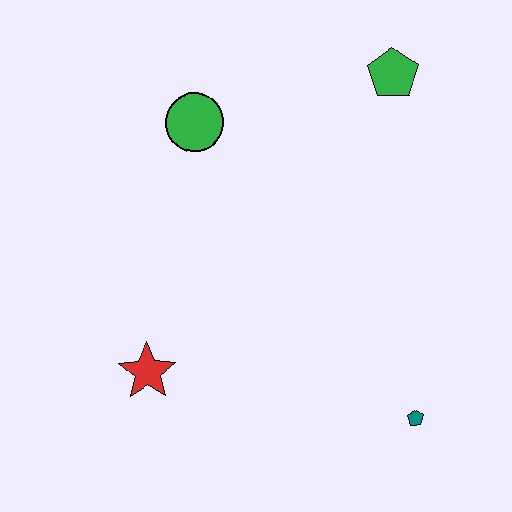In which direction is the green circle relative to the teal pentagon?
The green circle is above the teal pentagon.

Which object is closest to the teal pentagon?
The red star is closest to the teal pentagon.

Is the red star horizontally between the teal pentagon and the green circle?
No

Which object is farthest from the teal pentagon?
The green circle is farthest from the teal pentagon.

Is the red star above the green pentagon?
No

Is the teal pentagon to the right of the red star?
Yes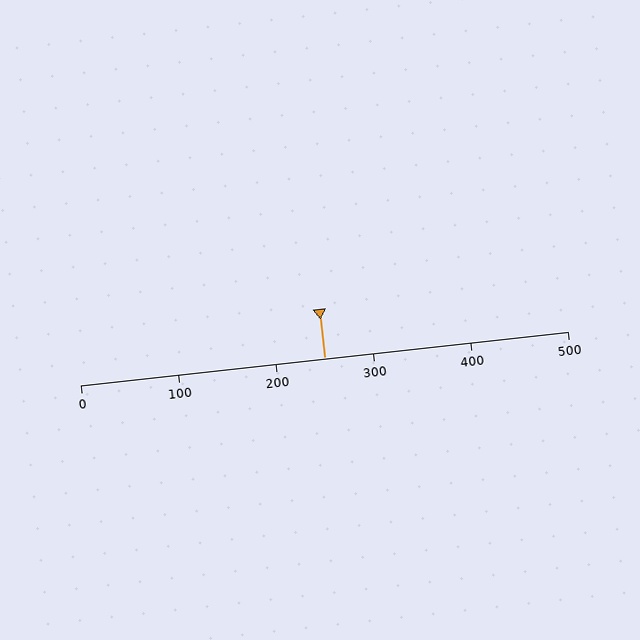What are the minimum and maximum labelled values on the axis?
The axis runs from 0 to 500.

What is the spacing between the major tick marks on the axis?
The major ticks are spaced 100 apart.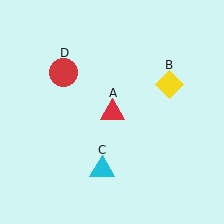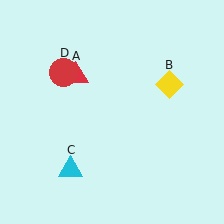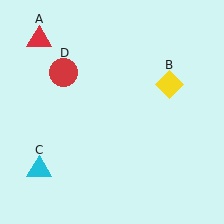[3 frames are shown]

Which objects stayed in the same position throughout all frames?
Yellow diamond (object B) and red circle (object D) remained stationary.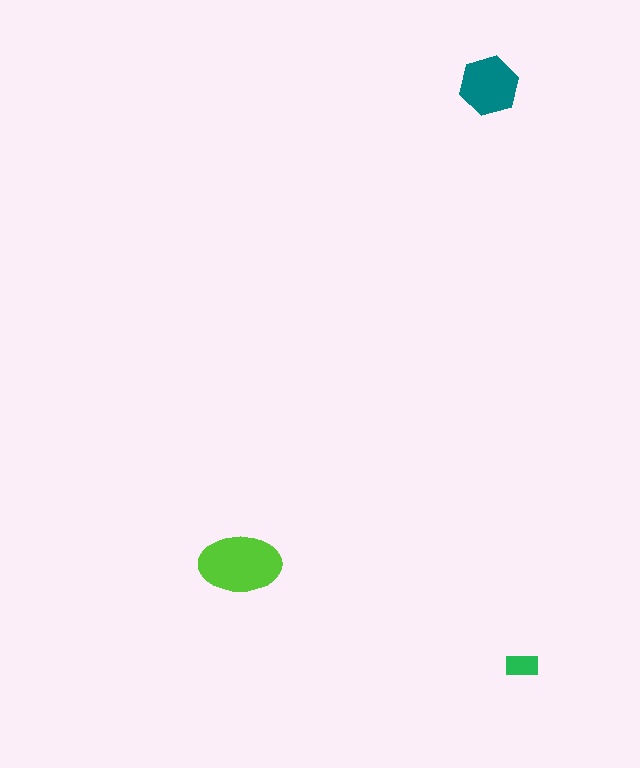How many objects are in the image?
There are 3 objects in the image.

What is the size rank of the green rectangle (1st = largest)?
3rd.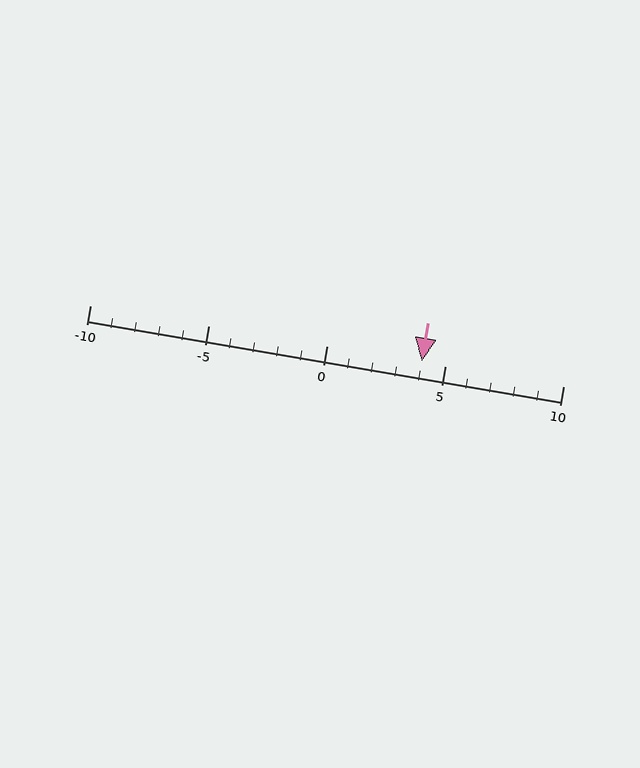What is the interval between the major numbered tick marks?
The major tick marks are spaced 5 units apart.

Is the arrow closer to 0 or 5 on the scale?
The arrow is closer to 5.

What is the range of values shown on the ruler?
The ruler shows values from -10 to 10.